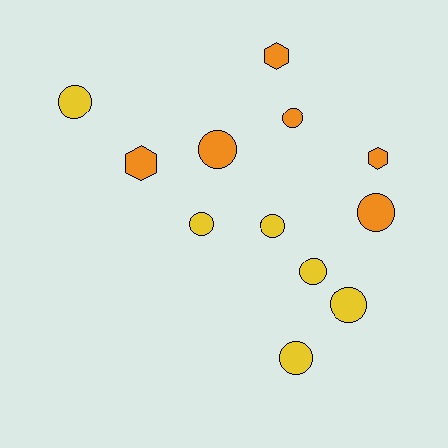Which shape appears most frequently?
Circle, with 9 objects.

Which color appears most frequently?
Yellow, with 6 objects.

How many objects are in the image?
There are 12 objects.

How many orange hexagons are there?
There are 3 orange hexagons.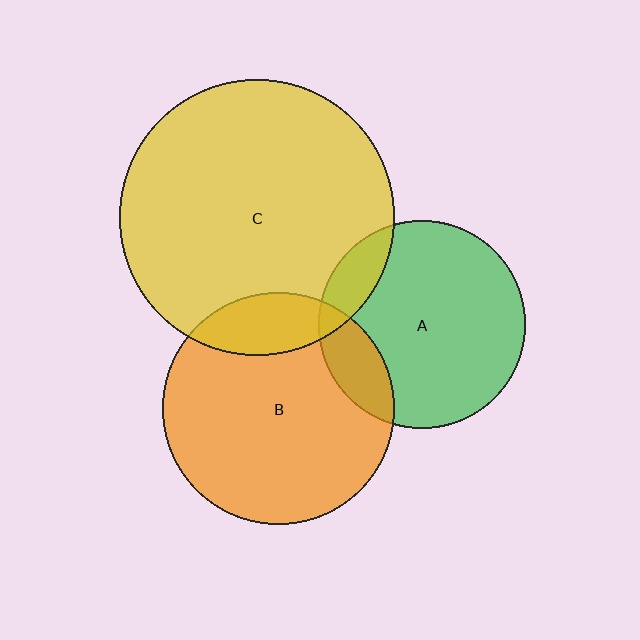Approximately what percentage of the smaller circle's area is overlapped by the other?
Approximately 15%.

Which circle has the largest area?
Circle C (yellow).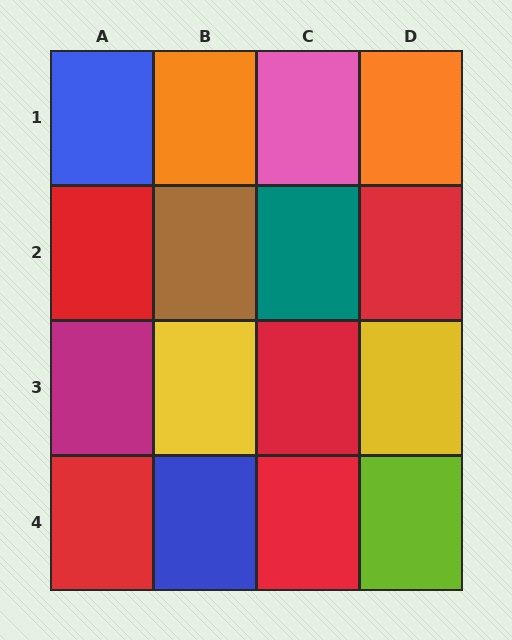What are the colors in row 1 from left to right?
Blue, orange, pink, orange.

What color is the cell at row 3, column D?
Yellow.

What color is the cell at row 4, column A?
Red.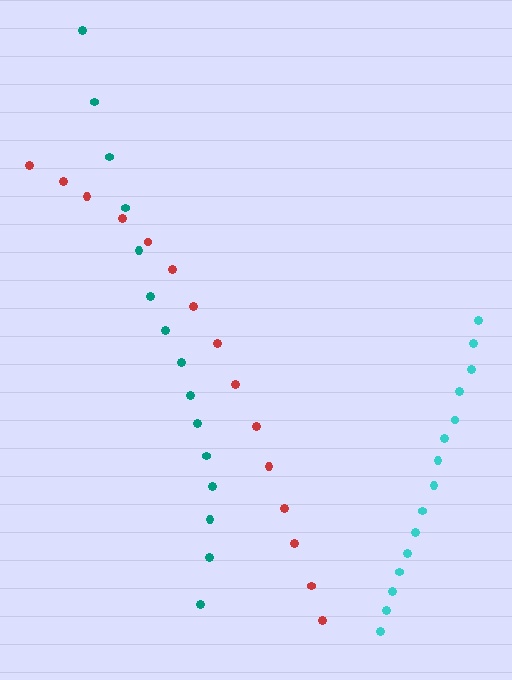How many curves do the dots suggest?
There are 3 distinct paths.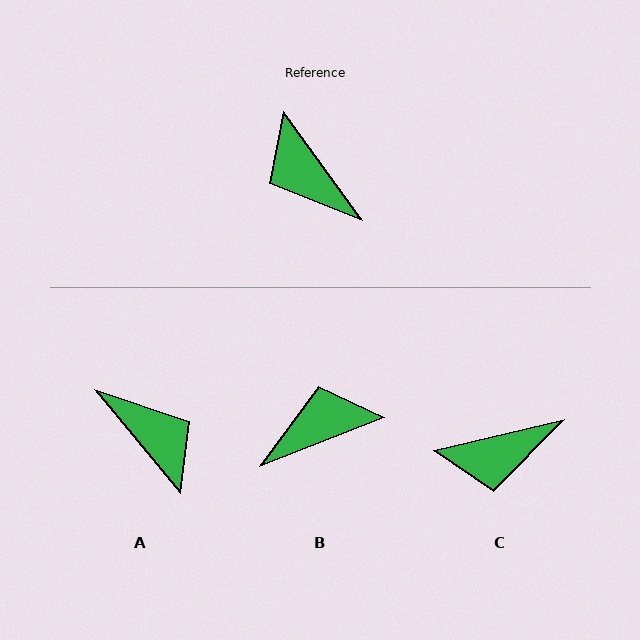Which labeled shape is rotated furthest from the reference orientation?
A, about 177 degrees away.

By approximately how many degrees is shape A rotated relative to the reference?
Approximately 177 degrees clockwise.